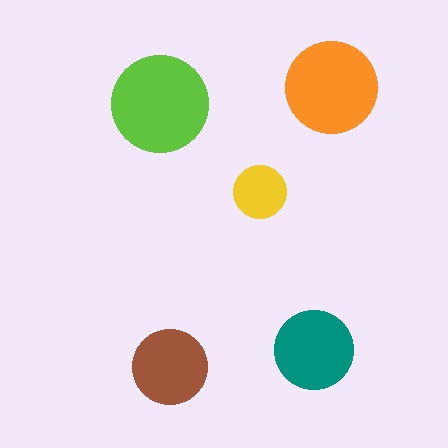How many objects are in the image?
There are 5 objects in the image.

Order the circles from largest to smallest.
the lime one, the orange one, the teal one, the brown one, the yellow one.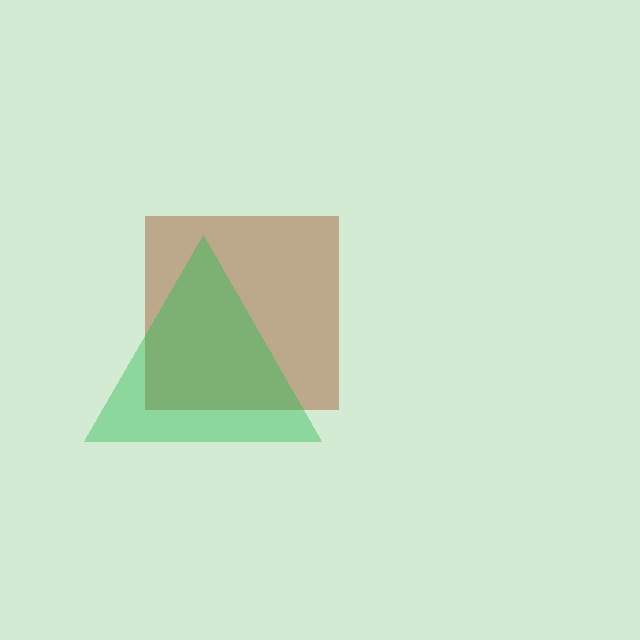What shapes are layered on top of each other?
The layered shapes are: a brown square, a green triangle.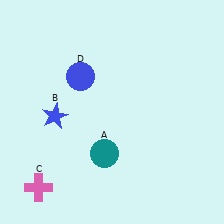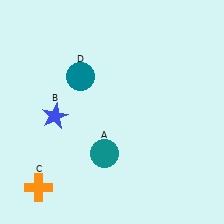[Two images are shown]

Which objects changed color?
C changed from pink to orange. D changed from blue to teal.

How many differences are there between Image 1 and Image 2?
There are 2 differences between the two images.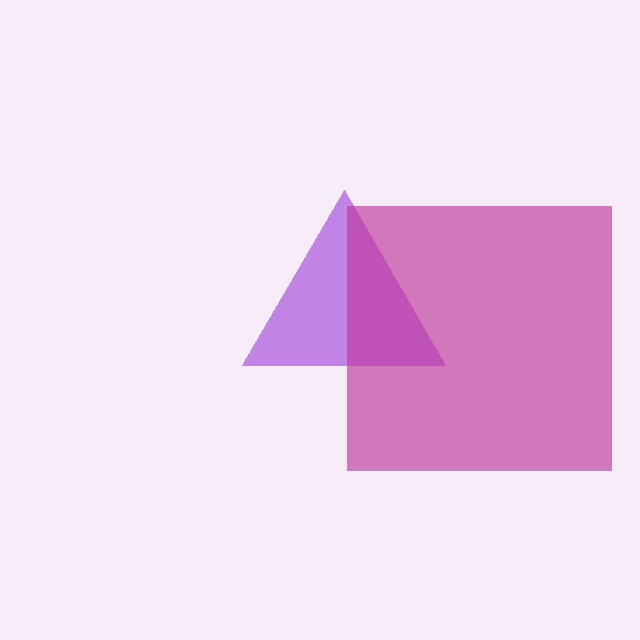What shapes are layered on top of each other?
The layered shapes are: a purple triangle, a magenta square.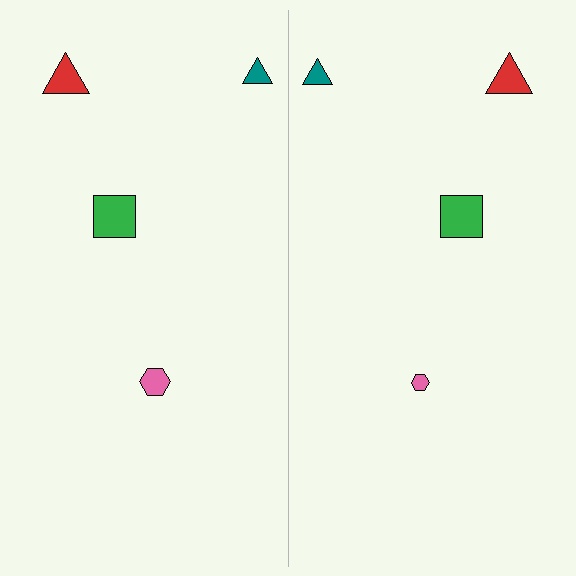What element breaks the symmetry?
The pink hexagon on the right side has a different size than its mirror counterpart.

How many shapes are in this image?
There are 8 shapes in this image.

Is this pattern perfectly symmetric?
No, the pattern is not perfectly symmetric. The pink hexagon on the right side has a different size than its mirror counterpart.